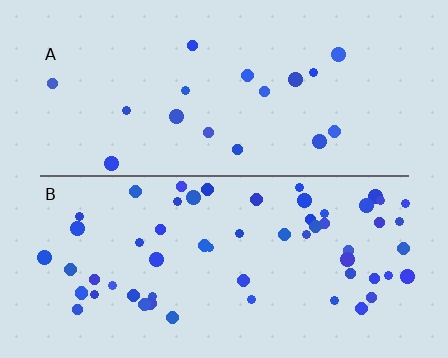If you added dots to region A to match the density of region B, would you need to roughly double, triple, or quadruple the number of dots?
Approximately triple.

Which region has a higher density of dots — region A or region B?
B (the bottom).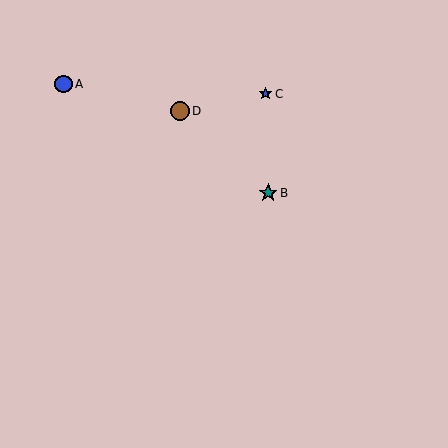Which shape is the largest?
The brown circle (labeled D) is the largest.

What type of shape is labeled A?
Shape A is a blue circle.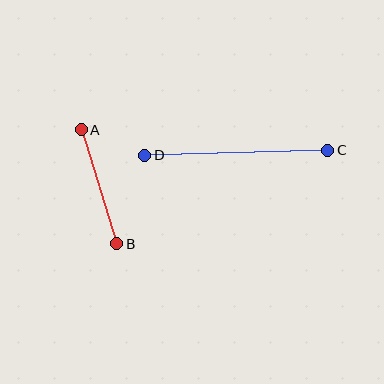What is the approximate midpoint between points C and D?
The midpoint is at approximately (236, 153) pixels.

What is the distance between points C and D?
The distance is approximately 183 pixels.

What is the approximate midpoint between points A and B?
The midpoint is at approximately (99, 187) pixels.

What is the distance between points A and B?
The distance is approximately 120 pixels.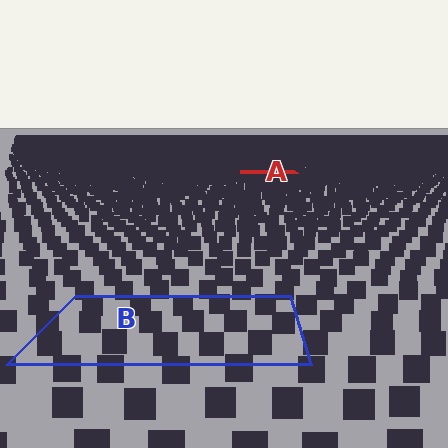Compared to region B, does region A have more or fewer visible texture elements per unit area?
Region A has more texture elements per unit area — they are packed more densely because it is farther away.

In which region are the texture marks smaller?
The texture marks are smaller in region A, because it is farther away.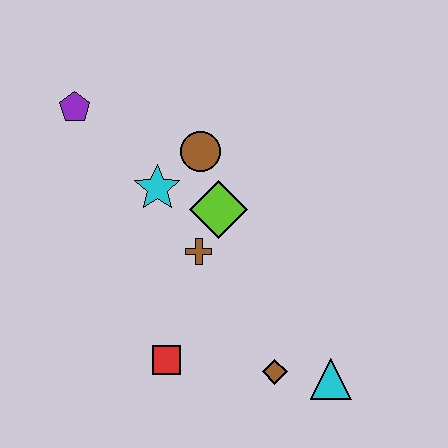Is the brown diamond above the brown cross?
No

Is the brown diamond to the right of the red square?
Yes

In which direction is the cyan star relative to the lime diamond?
The cyan star is to the left of the lime diamond.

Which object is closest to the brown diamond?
The cyan triangle is closest to the brown diamond.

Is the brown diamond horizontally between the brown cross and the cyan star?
No